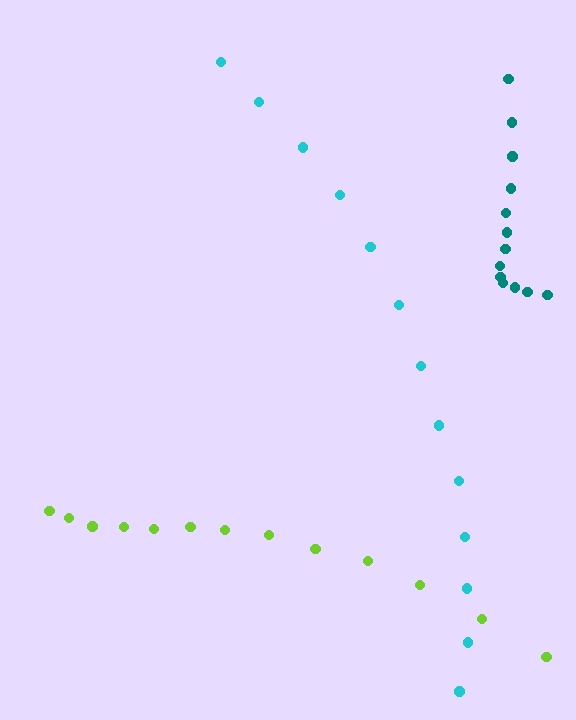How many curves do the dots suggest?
There are 3 distinct paths.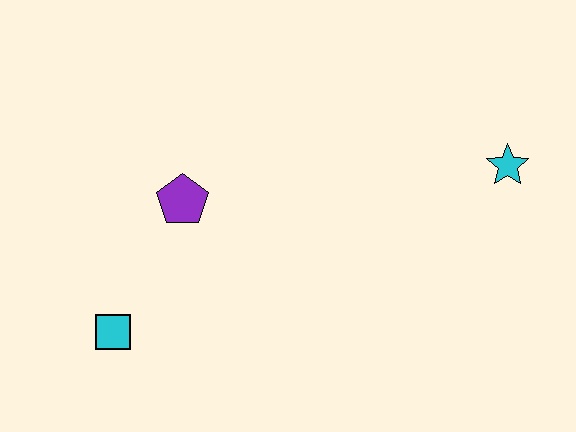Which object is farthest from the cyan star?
The cyan square is farthest from the cyan star.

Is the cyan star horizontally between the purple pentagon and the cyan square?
No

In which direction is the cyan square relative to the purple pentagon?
The cyan square is below the purple pentagon.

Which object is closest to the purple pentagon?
The cyan square is closest to the purple pentagon.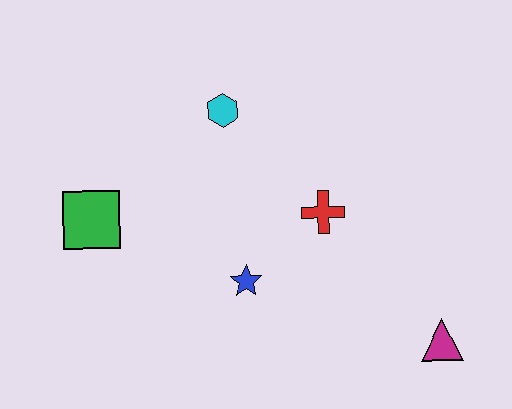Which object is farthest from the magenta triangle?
The green square is farthest from the magenta triangle.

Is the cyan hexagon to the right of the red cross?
No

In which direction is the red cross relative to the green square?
The red cross is to the right of the green square.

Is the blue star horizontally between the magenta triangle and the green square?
Yes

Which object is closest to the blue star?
The red cross is closest to the blue star.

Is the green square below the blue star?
No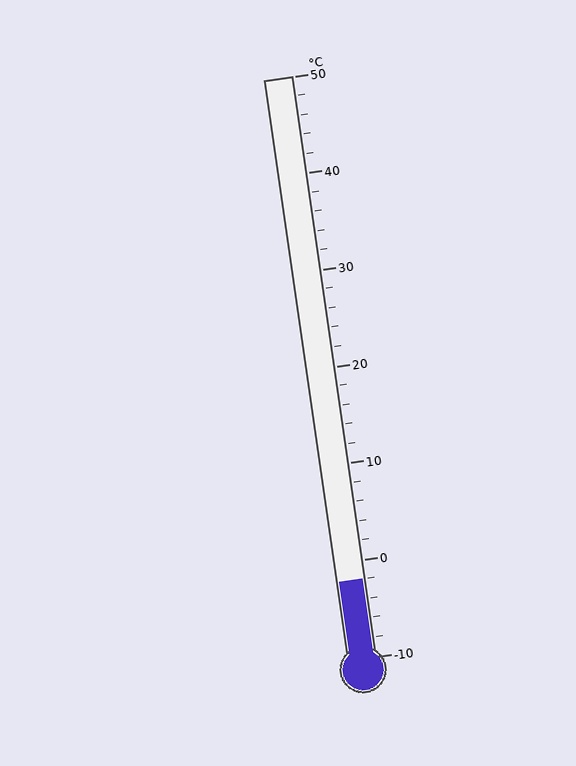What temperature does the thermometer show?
The thermometer shows approximately -2°C.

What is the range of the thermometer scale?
The thermometer scale ranges from -10°C to 50°C.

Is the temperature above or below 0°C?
The temperature is below 0°C.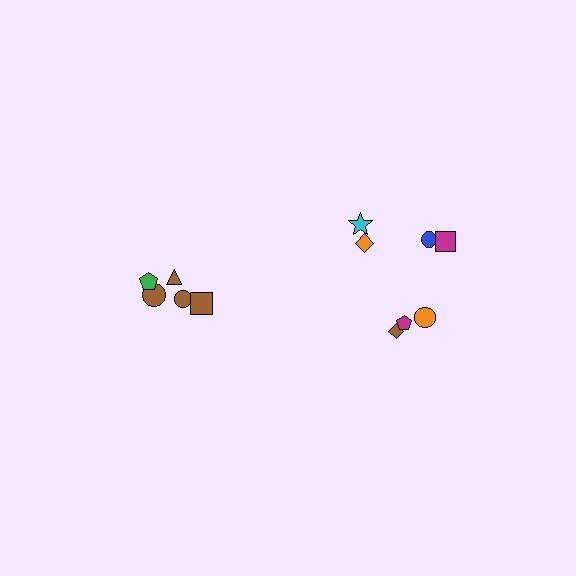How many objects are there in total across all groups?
There are 12 objects.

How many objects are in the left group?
There are 5 objects.